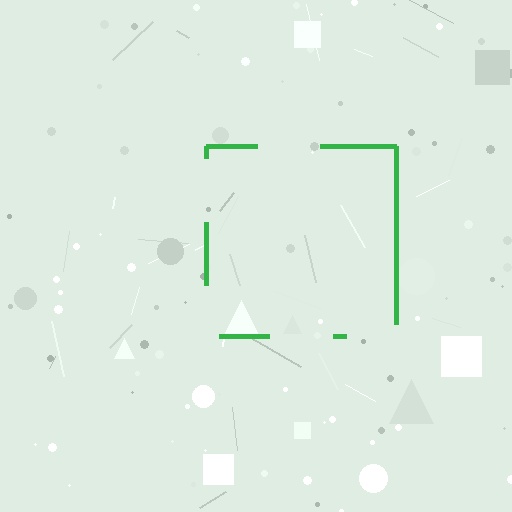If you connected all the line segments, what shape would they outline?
They would outline a square.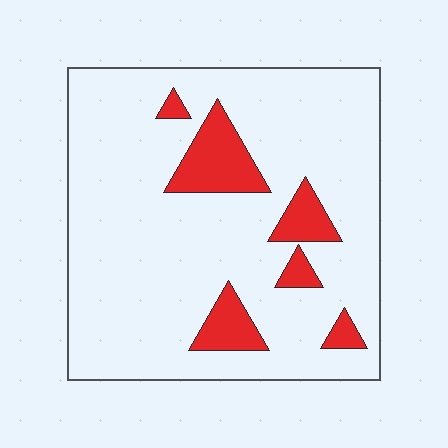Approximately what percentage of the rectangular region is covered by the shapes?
Approximately 15%.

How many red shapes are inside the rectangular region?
6.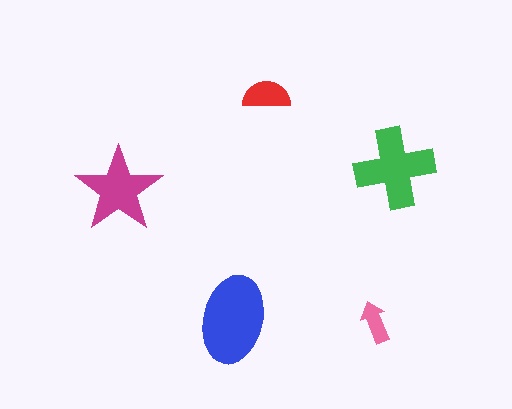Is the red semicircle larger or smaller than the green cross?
Smaller.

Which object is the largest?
The blue ellipse.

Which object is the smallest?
The pink arrow.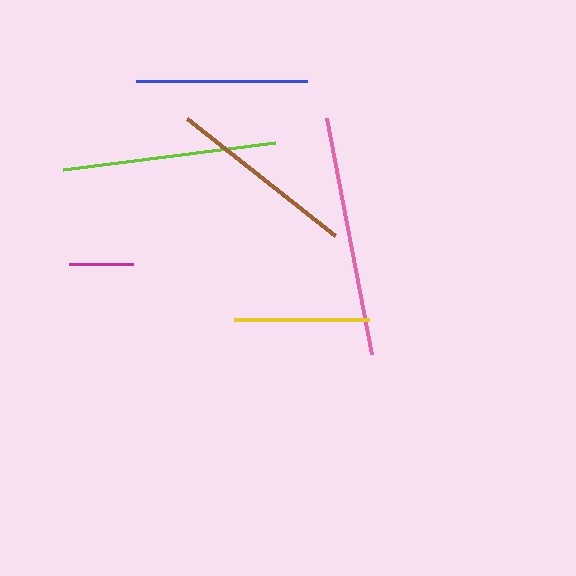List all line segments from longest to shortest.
From longest to shortest: pink, lime, brown, blue, yellow, magenta.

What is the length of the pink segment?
The pink segment is approximately 239 pixels long.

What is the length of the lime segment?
The lime segment is approximately 214 pixels long.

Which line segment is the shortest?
The magenta line is the shortest at approximately 64 pixels.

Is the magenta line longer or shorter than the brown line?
The brown line is longer than the magenta line.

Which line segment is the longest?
The pink line is the longest at approximately 239 pixels.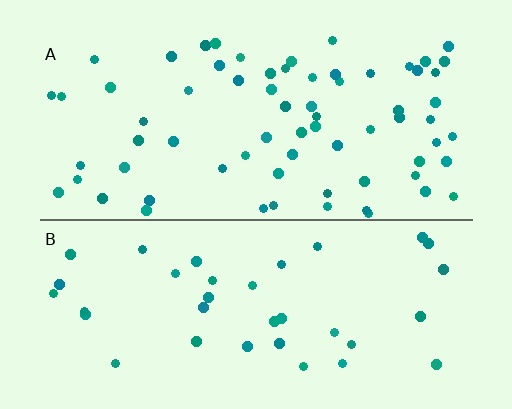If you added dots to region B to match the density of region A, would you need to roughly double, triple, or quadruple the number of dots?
Approximately double.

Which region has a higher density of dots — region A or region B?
A (the top).